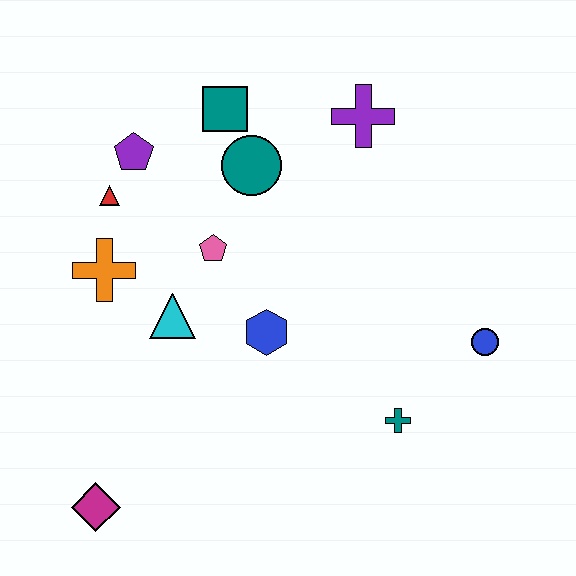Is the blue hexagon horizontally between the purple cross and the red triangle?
Yes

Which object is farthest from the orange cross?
The blue circle is farthest from the orange cross.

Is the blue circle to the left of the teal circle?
No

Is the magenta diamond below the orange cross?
Yes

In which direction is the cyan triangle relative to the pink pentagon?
The cyan triangle is below the pink pentagon.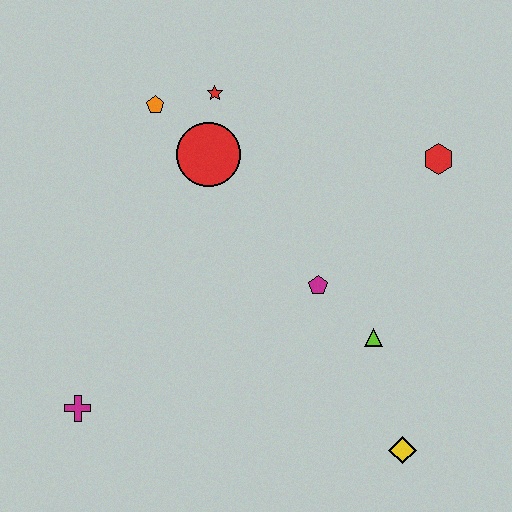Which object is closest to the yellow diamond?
The lime triangle is closest to the yellow diamond.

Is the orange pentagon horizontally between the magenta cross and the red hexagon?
Yes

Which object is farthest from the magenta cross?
The red hexagon is farthest from the magenta cross.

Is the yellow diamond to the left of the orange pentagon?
No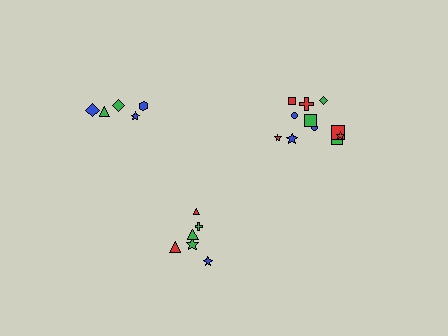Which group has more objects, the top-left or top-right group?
The top-right group.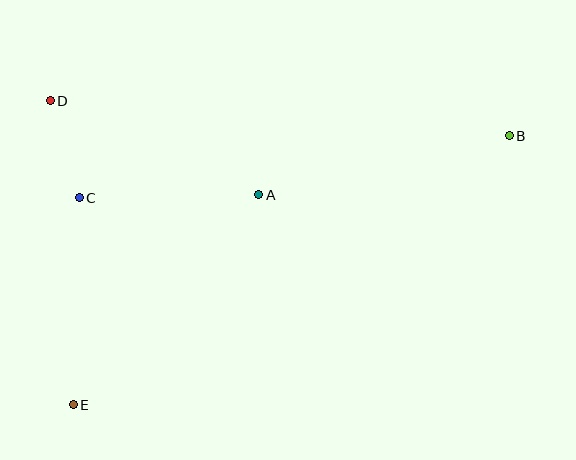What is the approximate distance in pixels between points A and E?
The distance between A and E is approximately 280 pixels.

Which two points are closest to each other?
Points C and D are closest to each other.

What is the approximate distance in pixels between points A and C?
The distance between A and C is approximately 180 pixels.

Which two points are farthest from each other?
Points B and E are farthest from each other.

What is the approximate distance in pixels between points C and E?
The distance between C and E is approximately 207 pixels.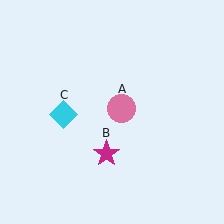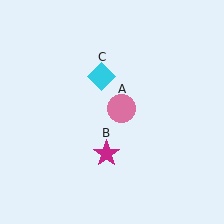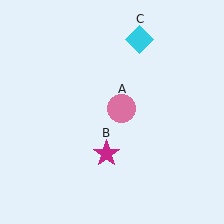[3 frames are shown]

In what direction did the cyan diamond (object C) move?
The cyan diamond (object C) moved up and to the right.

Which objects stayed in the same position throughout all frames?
Pink circle (object A) and magenta star (object B) remained stationary.